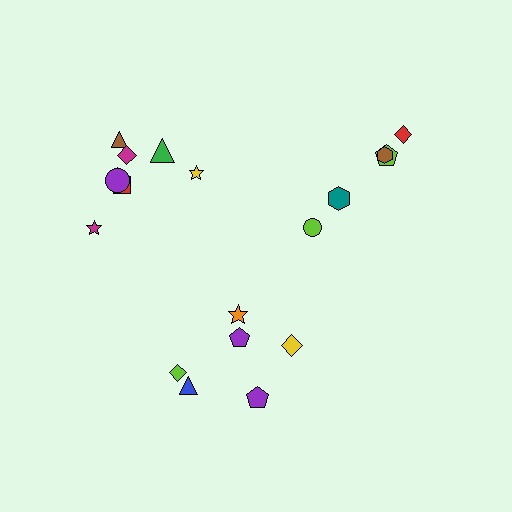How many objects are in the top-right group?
There are 5 objects.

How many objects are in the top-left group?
There are 8 objects.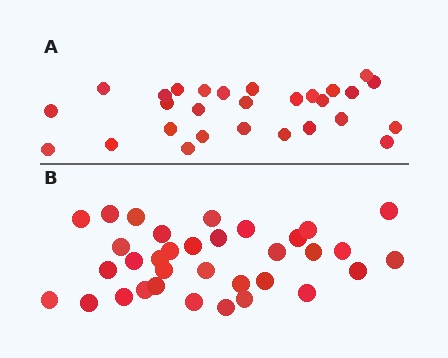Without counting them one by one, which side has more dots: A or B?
Region B (the bottom region) has more dots.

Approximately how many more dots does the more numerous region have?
Region B has about 6 more dots than region A.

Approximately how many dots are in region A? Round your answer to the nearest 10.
About 30 dots. (The exact count is 28, which rounds to 30.)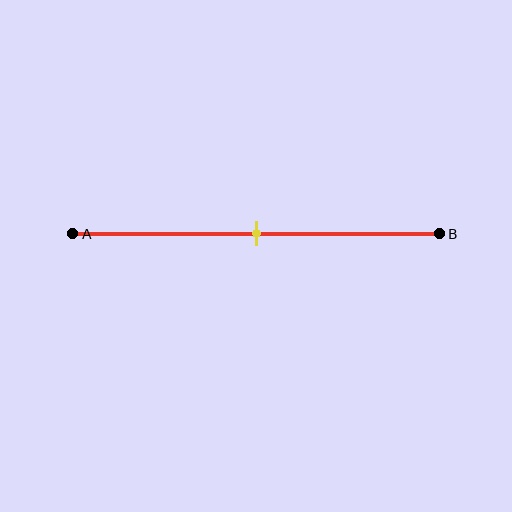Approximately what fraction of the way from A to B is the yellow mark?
The yellow mark is approximately 50% of the way from A to B.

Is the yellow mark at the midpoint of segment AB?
Yes, the mark is approximately at the midpoint.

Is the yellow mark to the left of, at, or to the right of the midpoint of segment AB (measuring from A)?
The yellow mark is approximately at the midpoint of segment AB.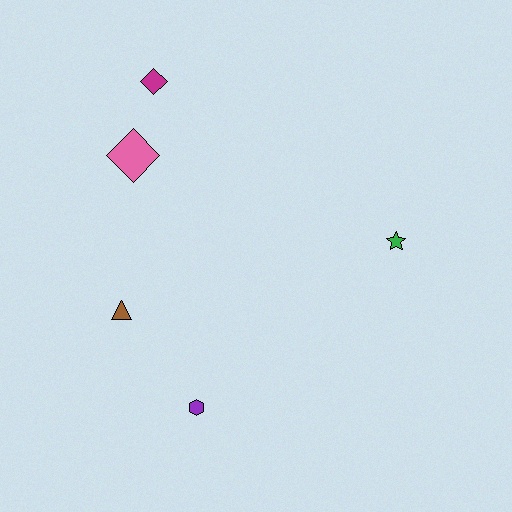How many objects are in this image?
There are 5 objects.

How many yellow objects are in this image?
There are no yellow objects.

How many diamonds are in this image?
There are 2 diamonds.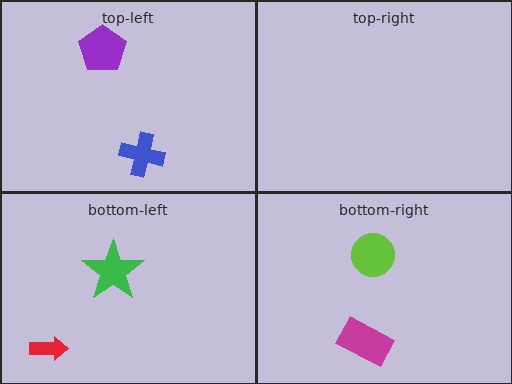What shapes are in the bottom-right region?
The lime circle, the magenta rectangle.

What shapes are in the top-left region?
The blue cross, the purple pentagon.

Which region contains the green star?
The bottom-left region.